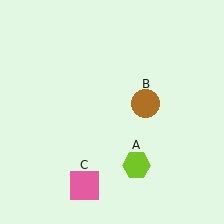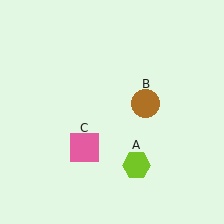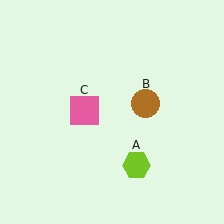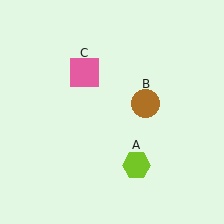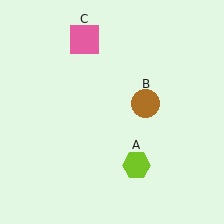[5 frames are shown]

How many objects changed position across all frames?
1 object changed position: pink square (object C).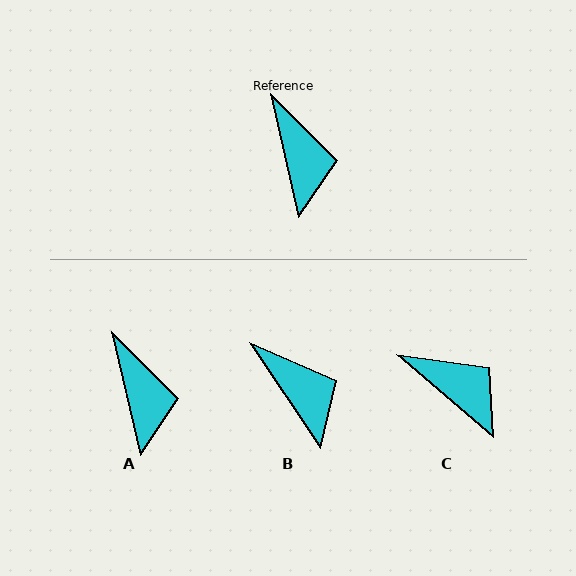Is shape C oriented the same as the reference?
No, it is off by about 37 degrees.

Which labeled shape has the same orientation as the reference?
A.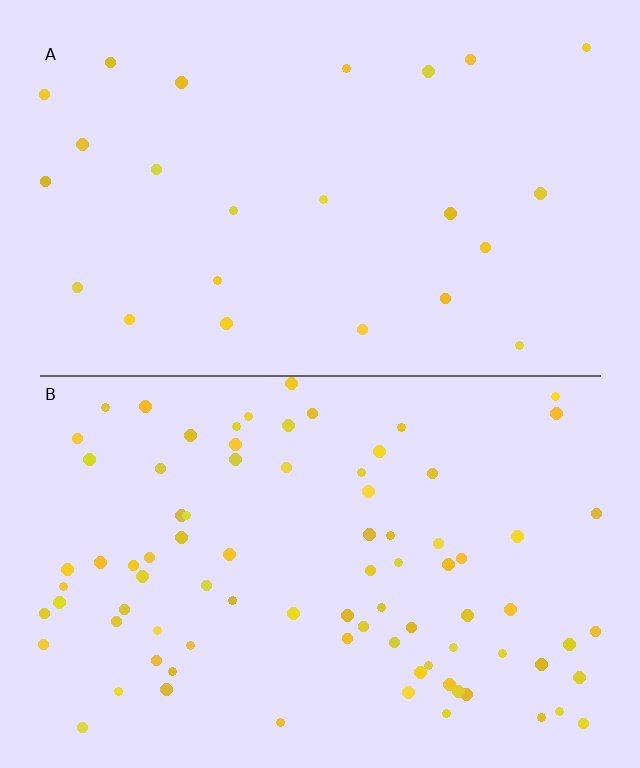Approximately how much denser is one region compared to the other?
Approximately 3.4× — region B over region A.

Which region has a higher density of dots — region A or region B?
B (the bottom).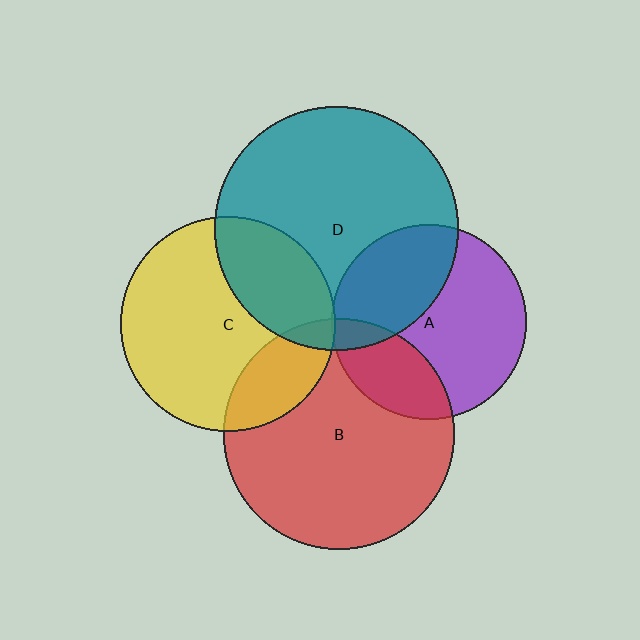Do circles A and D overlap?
Yes.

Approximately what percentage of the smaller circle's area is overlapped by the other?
Approximately 35%.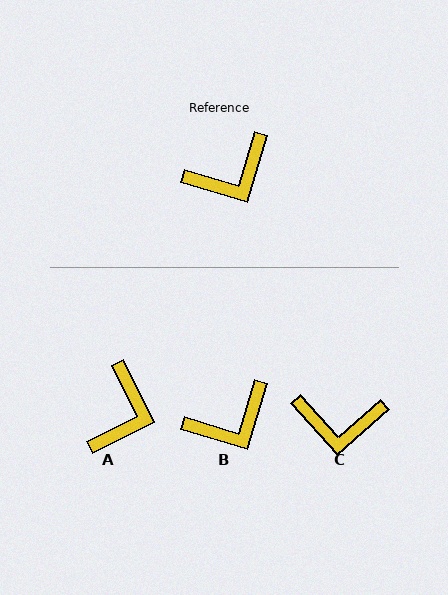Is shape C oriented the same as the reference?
No, it is off by about 32 degrees.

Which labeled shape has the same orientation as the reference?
B.